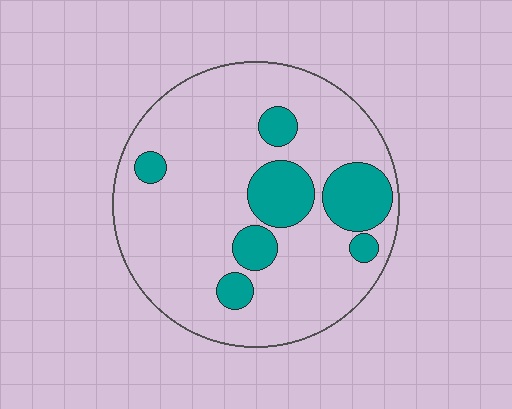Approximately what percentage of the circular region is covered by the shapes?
Approximately 20%.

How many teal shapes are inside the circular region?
7.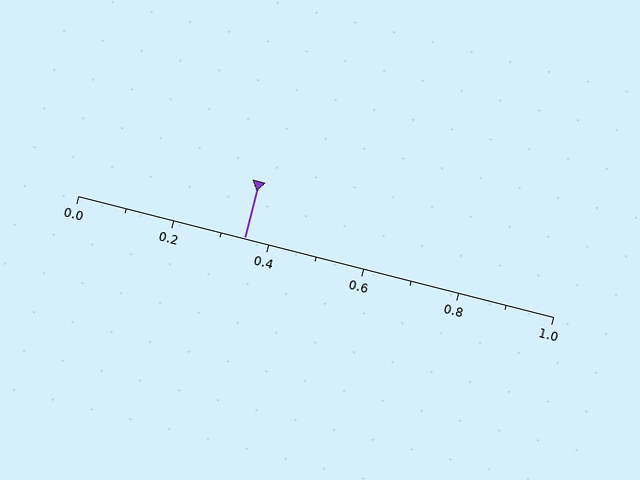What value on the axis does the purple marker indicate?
The marker indicates approximately 0.35.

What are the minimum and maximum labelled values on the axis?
The axis runs from 0.0 to 1.0.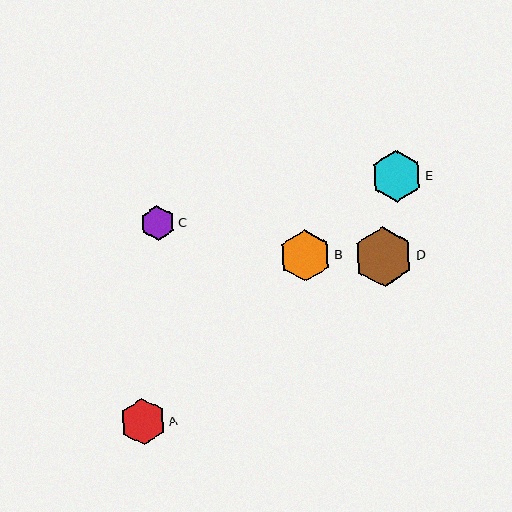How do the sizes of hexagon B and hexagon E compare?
Hexagon B and hexagon E are approximately the same size.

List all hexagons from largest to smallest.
From largest to smallest: D, B, E, A, C.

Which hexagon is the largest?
Hexagon D is the largest with a size of approximately 59 pixels.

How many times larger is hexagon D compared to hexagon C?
Hexagon D is approximately 1.7 times the size of hexagon C.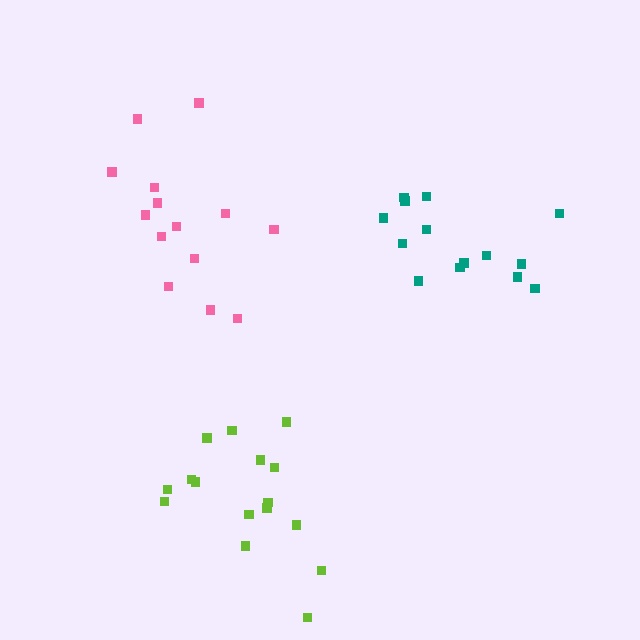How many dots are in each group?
Group 1: 14 dots, Group 2: 16 dots, Group 3: 14 dots (44 total).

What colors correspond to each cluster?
The clusters are colored: pink, lime, teal.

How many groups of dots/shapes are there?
There are 3 groups.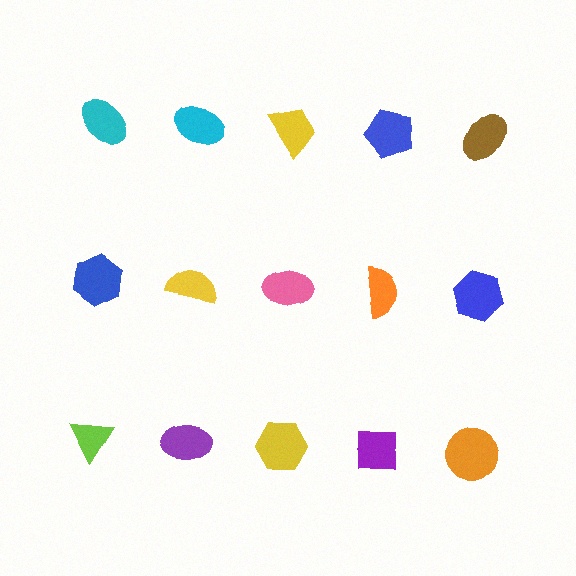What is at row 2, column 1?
A blue hexagon.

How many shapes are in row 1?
5 shapes.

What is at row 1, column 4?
A blue pentagon.